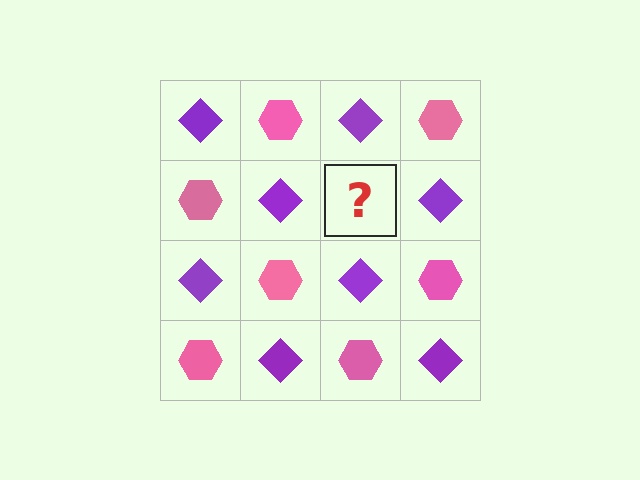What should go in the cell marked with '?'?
The missing cell should contain a pink hexagon.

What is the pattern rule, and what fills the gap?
The rule is that it alternates purple diamond and pink hexagon in a checkerboard pattern. The gap should be filled with a pink hexagon.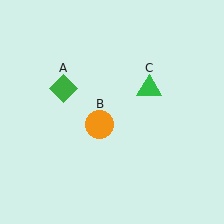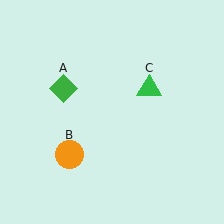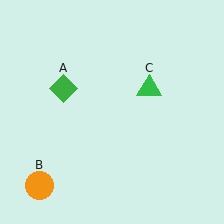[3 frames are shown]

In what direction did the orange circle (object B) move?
The orange circle (object B) moved down and to the left.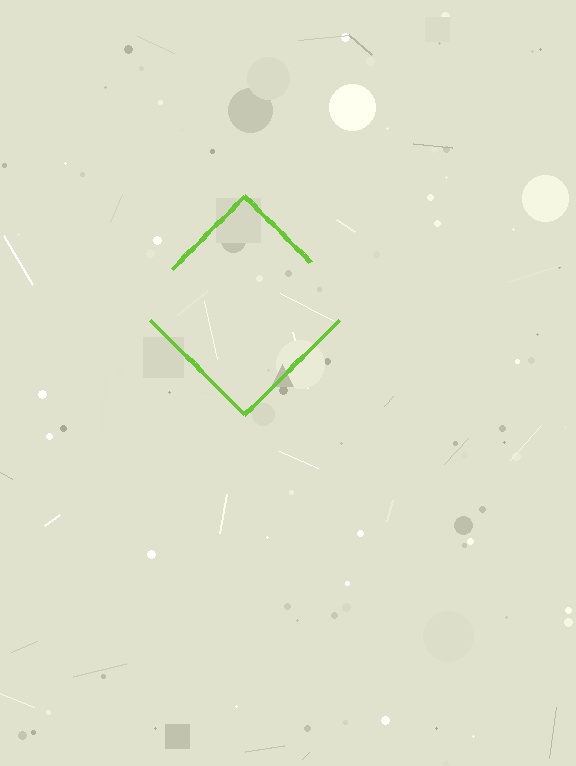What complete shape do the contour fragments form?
The contour fragments form a diamond.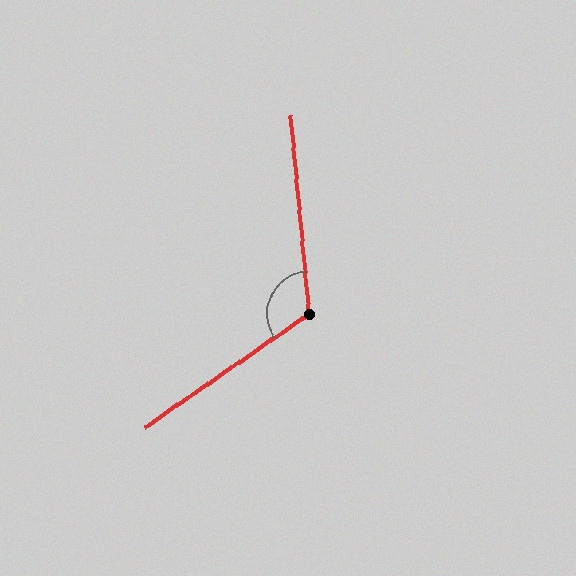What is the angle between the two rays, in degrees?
Approximately 120 degrees.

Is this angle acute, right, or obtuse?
It is obtuse.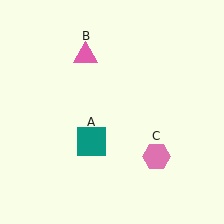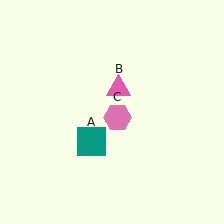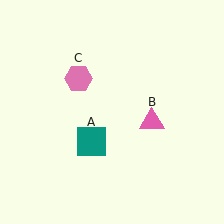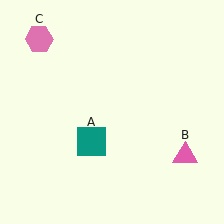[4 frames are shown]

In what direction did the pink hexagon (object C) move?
The pink hexagon (object C) moved up and to the left.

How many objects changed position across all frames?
2 objects changed position: pink triangle (object B), pink hexagon (object C).